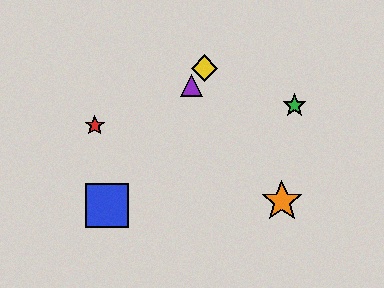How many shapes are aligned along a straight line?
3 shapes (the blue square, the yellow diamond, the purple triangle) are aligned along a straight line.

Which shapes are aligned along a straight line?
The blue square, the yellow diamond, the purple triangle are aligned along a straight line.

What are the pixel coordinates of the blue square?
The blue square is at (107, 205).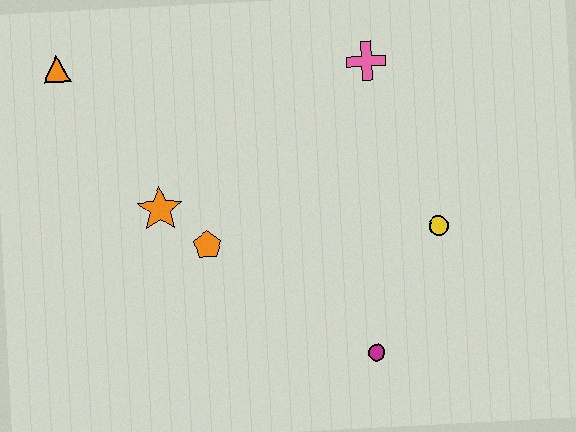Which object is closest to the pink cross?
The yellow circle is closest to the pink cross.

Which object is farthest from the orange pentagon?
The pink cross is farthest from the orange pentagon.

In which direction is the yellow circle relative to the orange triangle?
The yellow circle is to the right of the orange triangle.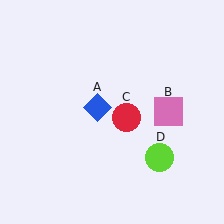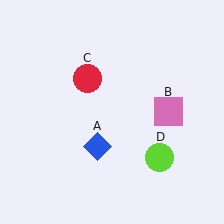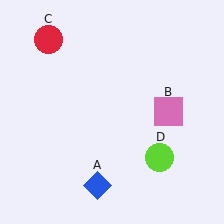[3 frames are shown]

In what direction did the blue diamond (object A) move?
The blue diamond (object A) moved down.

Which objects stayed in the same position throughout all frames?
Pink square (object B) and lime circle (object D) remained stationary.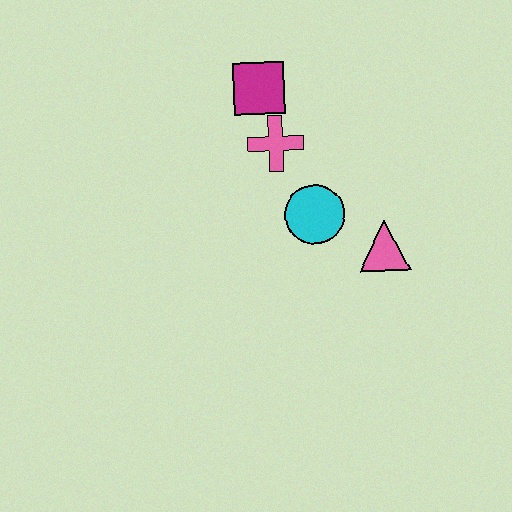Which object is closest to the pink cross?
The magenta square is closest to the pink cross.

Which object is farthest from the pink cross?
The pink triangle is farthest from the pink cross.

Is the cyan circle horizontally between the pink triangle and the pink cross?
Yes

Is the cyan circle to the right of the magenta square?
Yes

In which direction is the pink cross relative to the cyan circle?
The pink cross is above the cyan circle.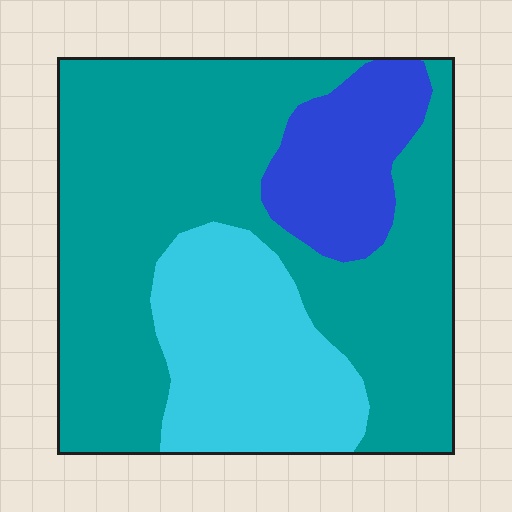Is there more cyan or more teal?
Teal.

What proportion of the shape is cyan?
Cyan covers roughly 25% of the shape.